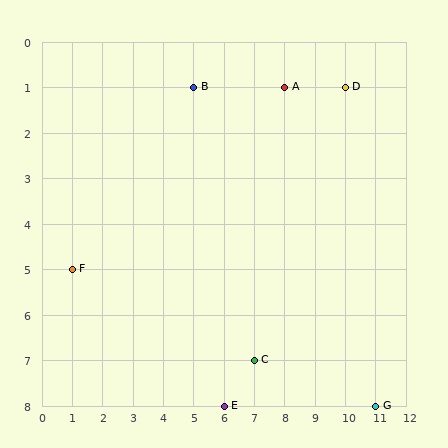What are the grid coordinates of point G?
Point G is at grid coordinates (11, 8).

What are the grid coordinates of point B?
Point B is at grid coordinates (5, 1).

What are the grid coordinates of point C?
Point C is at grid coordinates (7, 7).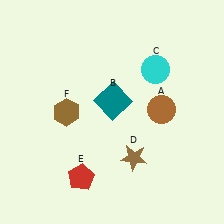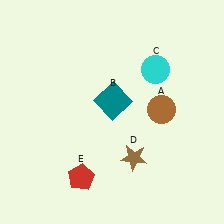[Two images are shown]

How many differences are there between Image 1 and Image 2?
There is 1 difference between the two images.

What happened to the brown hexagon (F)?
The brown hexagon (F) was removed in Image 2. It was in the bottom-left area of Image 1.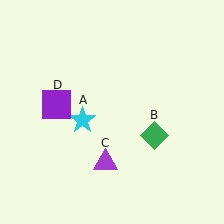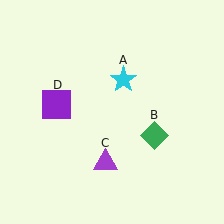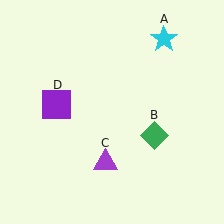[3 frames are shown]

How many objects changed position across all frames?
1 object changed position: cyan star (object A).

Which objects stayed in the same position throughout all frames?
Green diamond (object B) and purple triangle (object C) and purple square (object D) remained stationary.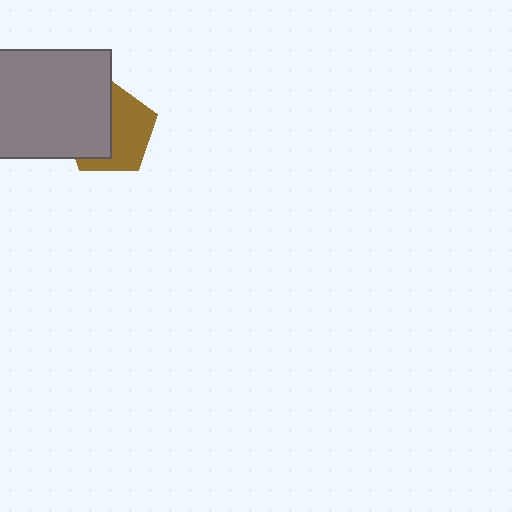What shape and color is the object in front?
The object in front is a gray rectangle.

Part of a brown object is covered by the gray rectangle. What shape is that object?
It is a pentagon.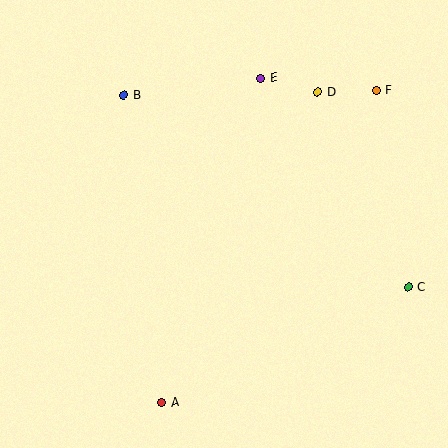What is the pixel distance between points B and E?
The distance between B and E is 138 pixels.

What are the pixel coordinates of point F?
Point F is at (376, 90).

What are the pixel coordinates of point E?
Point E is at (261, 78).